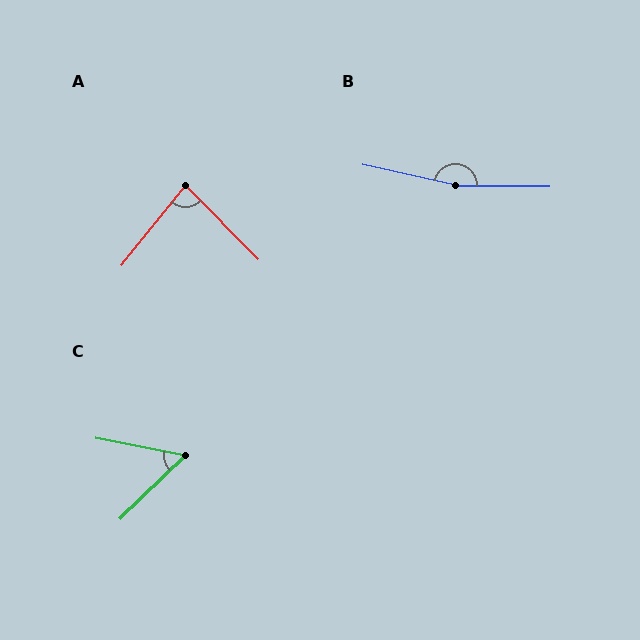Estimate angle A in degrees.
Approximately 84 degrees.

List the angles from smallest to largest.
C (55°), A (84°), B (168°).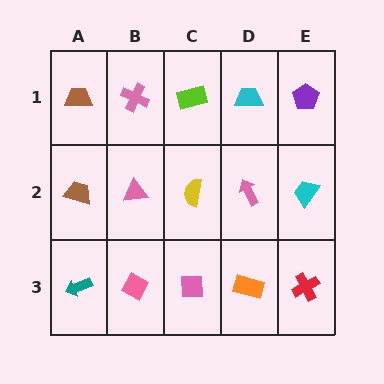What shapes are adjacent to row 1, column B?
A pink triangle (row 2, column B), a brown trapezoid (row 1, column A), a lime rectangle (row 1, column C).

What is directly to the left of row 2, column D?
A yellow semicircle.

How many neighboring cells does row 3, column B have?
3.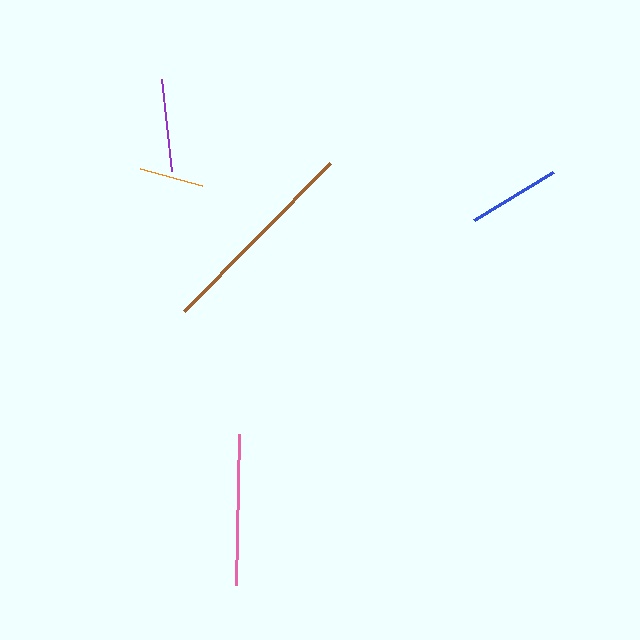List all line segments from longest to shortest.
From longest to shortest: brown, pink, purple, blue, orange.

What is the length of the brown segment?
The brown segment is approximately 208 pixels long.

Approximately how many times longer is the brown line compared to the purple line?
The brown line is approximately 2.2 times the length of the purple line.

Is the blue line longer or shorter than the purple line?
The purple line is longer than the blue line.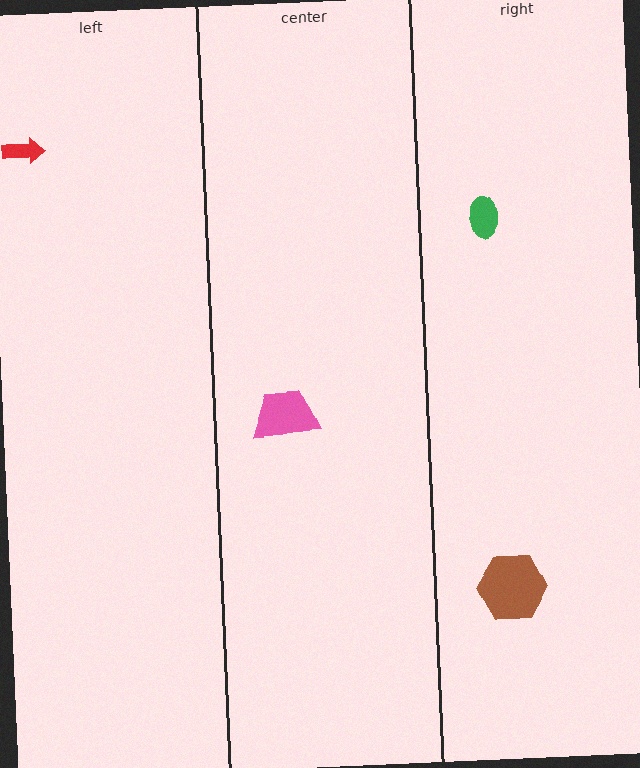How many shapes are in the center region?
1.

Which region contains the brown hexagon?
The right region.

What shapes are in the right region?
The green ellipse, the brown hexagon.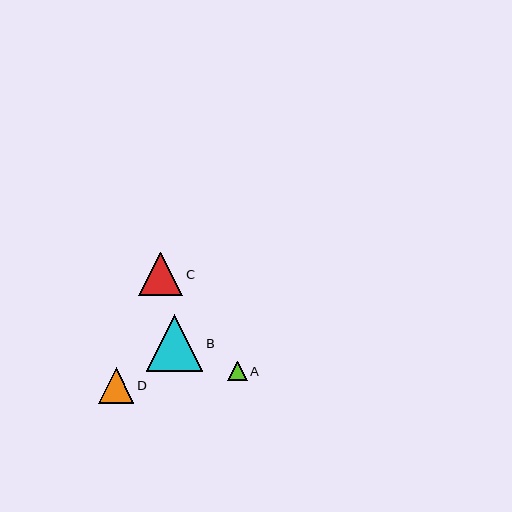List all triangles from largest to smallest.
From largest to smallest: B, C, D, A.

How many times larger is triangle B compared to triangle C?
Triangle B is approximately 1.3 times the size of triangle C.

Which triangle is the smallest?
Triangle A is the smallest with a size of approximately 20 pixels.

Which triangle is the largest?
Triangle B is the largest with a size of approximately 57 pixels.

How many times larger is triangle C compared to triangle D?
Triangle C is approximately 1.2 times the size of triangle D.